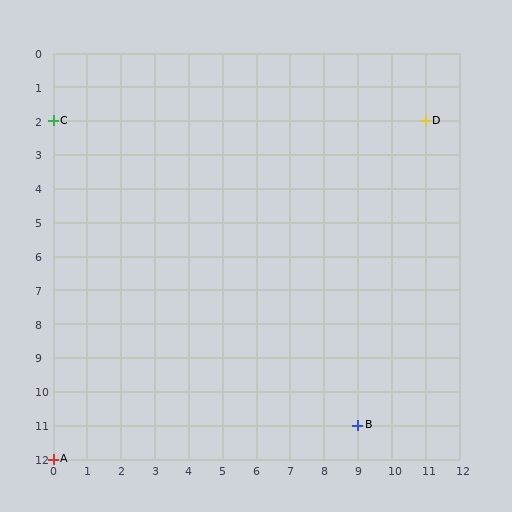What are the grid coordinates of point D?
Point D is at grid coordinates (11, 2).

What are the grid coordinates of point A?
Point A is at grid coordinates (0, 12).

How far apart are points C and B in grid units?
Points C and B are 9 columns and 9 rows apart (about 12.7 grid units diagonally).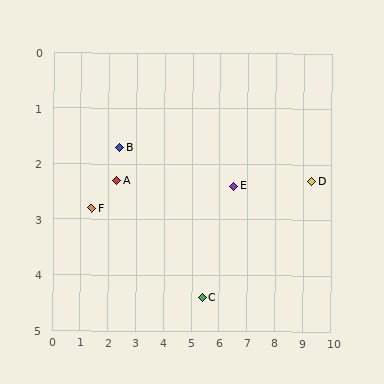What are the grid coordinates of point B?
Point B is at approximately (2.4, 1.7).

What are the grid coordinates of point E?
Point E is at approximately (6.5, 2.4).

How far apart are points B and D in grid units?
Points B and D are about 6.9 grid units apart.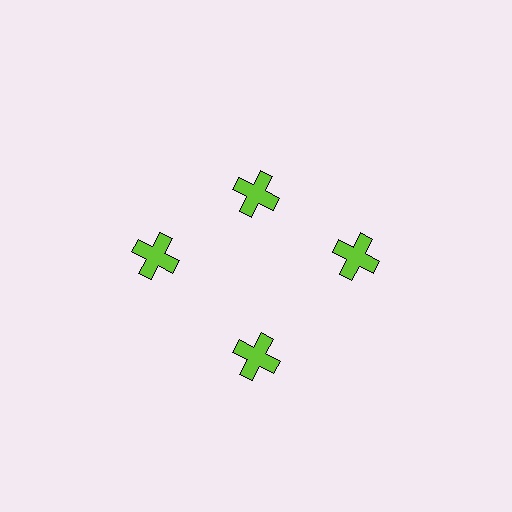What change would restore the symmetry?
The symmetry would be restored by moving it outward, back onto the ring so that all 4 crosses sit at equal angles and equal distance from the center.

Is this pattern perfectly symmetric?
No. The 4 lime crosses are arranged in a ring, but one element near the 12 o'clock position is pulled inward toward the center, breaking the 4-fold rotational symmetry.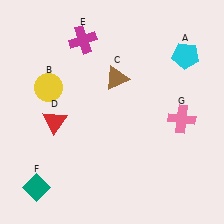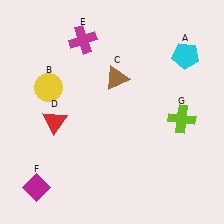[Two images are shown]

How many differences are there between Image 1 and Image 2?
There are 2 differences between the two images.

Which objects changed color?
F changed from teal to magenta. G changed from pink to lime.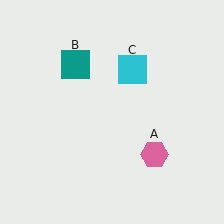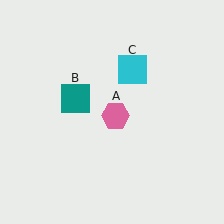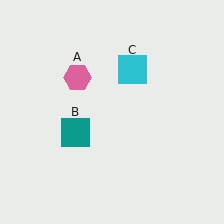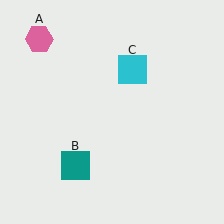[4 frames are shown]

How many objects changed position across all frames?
2 objects changed position: pink hexagon (object A), teal square (object B).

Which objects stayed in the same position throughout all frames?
Cyan square (object C) remained stationary.